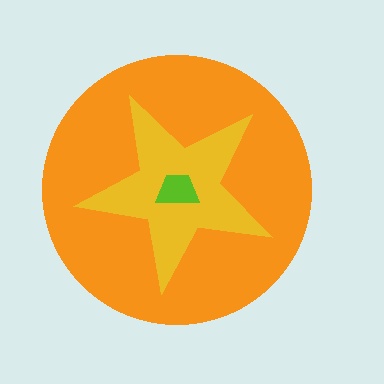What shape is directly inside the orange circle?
The yellow star.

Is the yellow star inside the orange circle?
Yes.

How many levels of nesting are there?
3.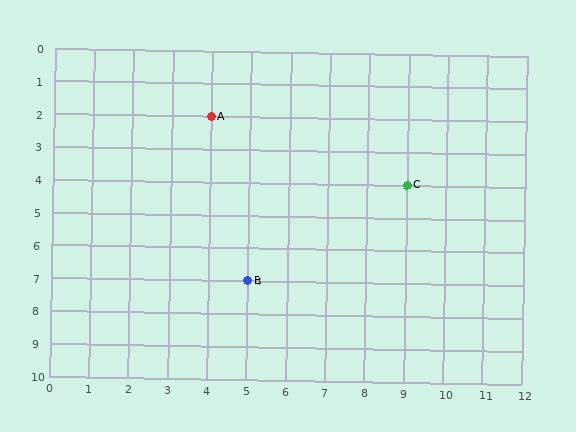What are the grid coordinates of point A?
Point A is at grid coordinates (4, 2).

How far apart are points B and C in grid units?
Points B and C are 4 columns and 3 rows apart (about 5.0 grid units diagonally).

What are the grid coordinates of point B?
Point B is at grid coordinates (5, 7).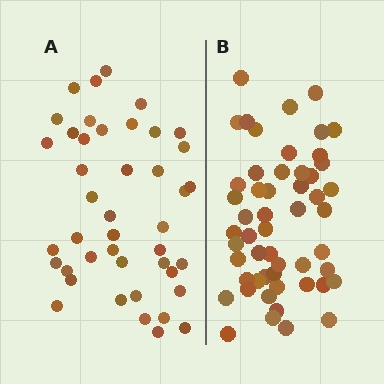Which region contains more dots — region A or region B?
Region B (the right region) has more dots.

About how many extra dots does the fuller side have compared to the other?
Region B has roughly 10 or so more dots than region A.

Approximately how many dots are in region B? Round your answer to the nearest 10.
About 50 dots. (The exact count is 53, which rounds to 50.)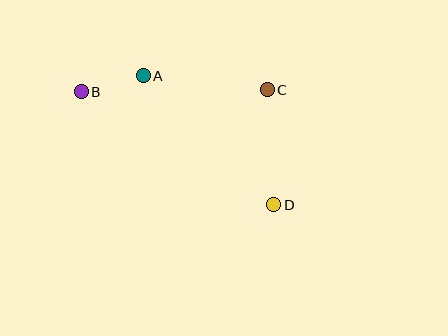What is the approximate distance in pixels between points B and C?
The distance between B and C is approximately 186 pixels.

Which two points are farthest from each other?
Points B and D are farthest from each other.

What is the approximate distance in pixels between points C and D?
The distance between C and D is approximately 116 pixels.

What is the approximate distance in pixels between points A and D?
The distance between A and D is approximately 184 pixels.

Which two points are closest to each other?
Points A and B are closest to each other.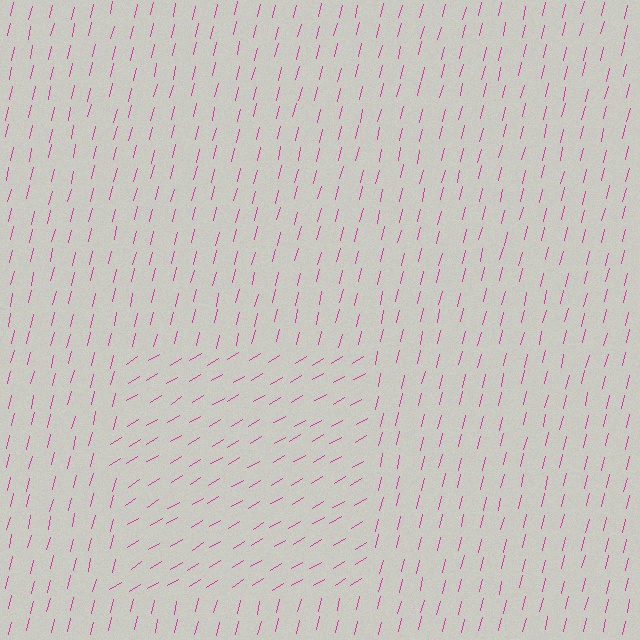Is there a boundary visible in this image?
Yes, there is a texture boundary formed by a change in line orientation.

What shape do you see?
I see a rectangle.